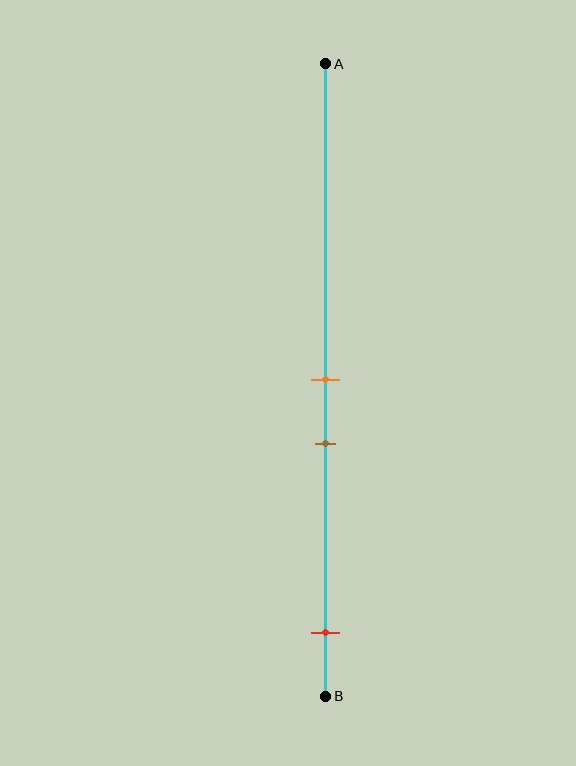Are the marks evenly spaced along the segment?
No, the marks are not evenly spaced.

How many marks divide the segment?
There are 3 marks dividing the segment.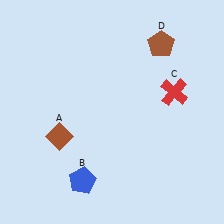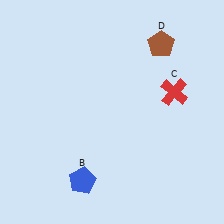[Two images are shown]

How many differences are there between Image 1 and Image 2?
There is 1 difference between the two images.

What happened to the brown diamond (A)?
The brown diamond (A) was removed in Image 2. It was in the bottom-left area of Image 1.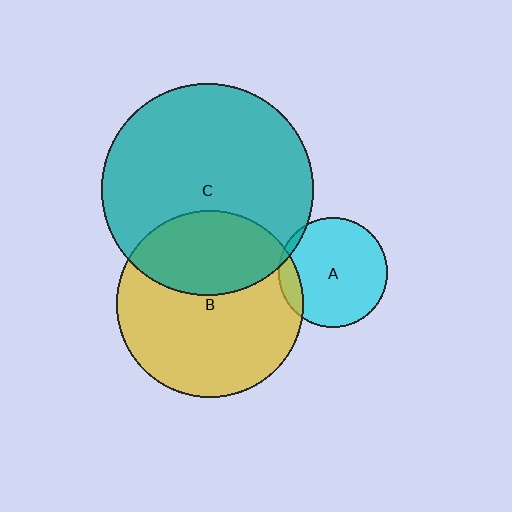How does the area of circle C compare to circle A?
Approximately 3.7 times.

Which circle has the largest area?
Circle C (teal).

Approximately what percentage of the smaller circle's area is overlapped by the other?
Approximately 5%.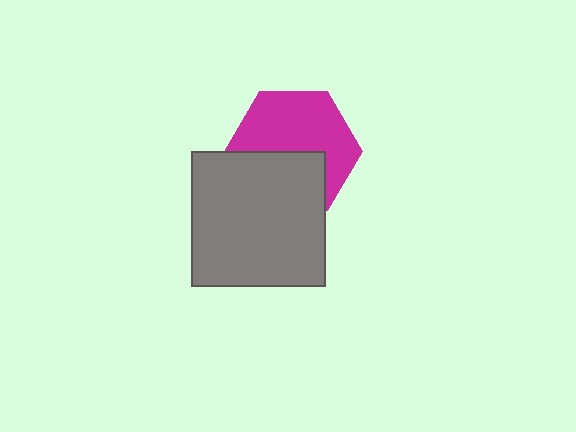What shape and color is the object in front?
The object in front is a gray square.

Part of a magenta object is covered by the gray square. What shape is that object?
It is a hexagon.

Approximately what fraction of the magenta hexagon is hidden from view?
Roughly 40% of the magenta hexagon is hidden behind the gray square.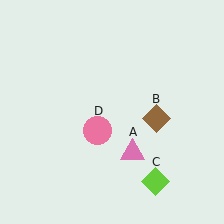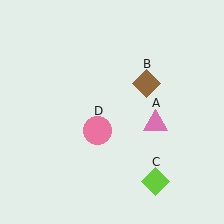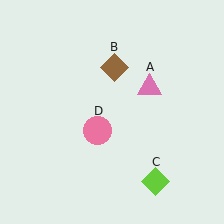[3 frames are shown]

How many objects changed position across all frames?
2 objects changed position: pink triangle (object A), brown diamond (object B).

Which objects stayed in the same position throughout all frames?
Lime diamond (object C) and pink circle (object D) remained stationary.